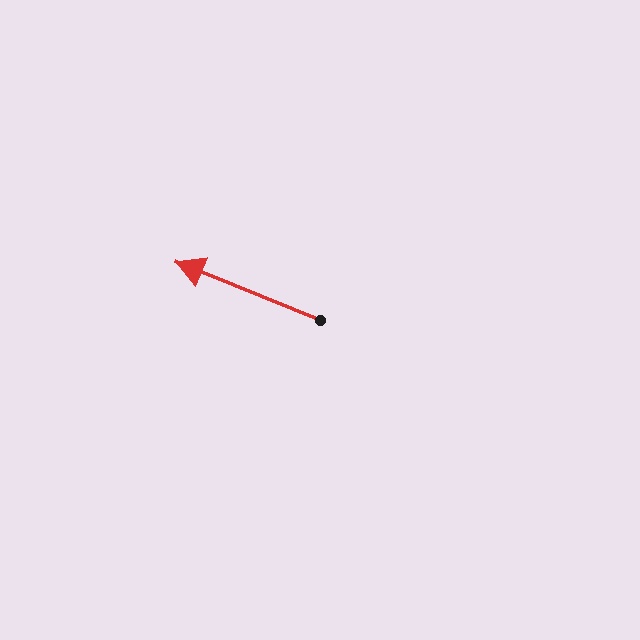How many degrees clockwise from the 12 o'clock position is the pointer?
Approximately 292 degrees.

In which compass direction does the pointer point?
West.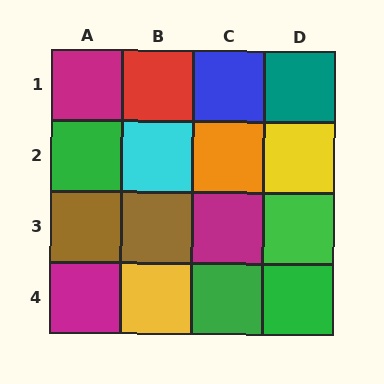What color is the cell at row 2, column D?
Yellow.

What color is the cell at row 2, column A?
Green.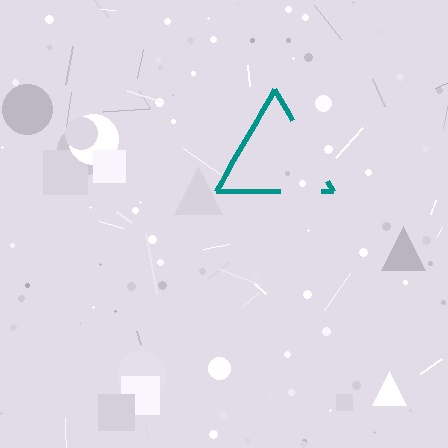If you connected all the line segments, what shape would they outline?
They would outline a triangle.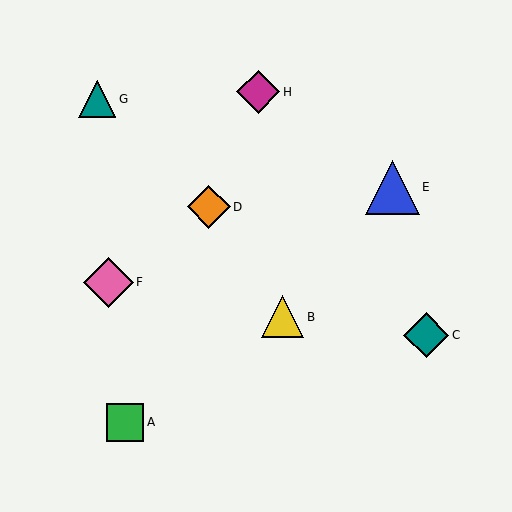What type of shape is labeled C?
Shape C is a teal diamond.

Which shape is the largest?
The blue triangle (labeled E) is the largest.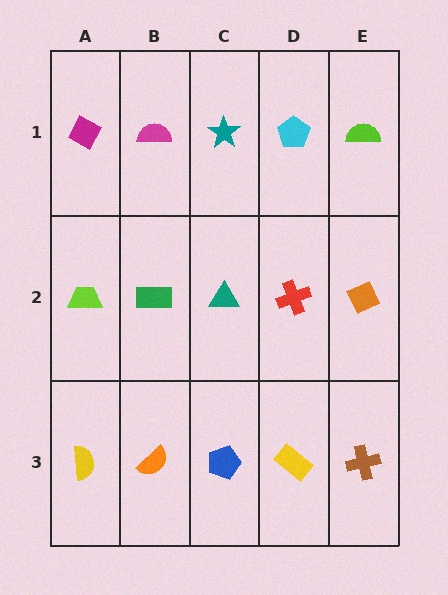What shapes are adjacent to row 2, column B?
A magenta semicircle (row 1, column B), an orange semicircle (row 3, column B), a lime trapezoid (row 2, column A), a teal triangle (row 2, column C).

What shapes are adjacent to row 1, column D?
A red cross (row 2, column D), a teal star (row 1, column C), a lime semicircle (row 1, column E).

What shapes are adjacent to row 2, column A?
A magenta diamond (row 1, column A), a yellow semicircle (row 3, column A), a green rectangle (row 2, column B).